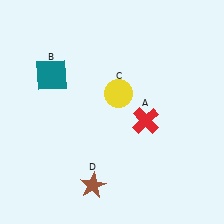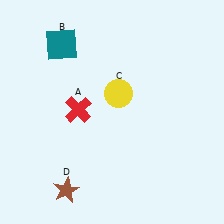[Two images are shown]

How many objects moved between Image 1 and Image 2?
3 objects moved between the two images.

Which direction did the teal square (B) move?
The teal square (B) moved up.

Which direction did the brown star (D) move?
The brown star (D) moved left.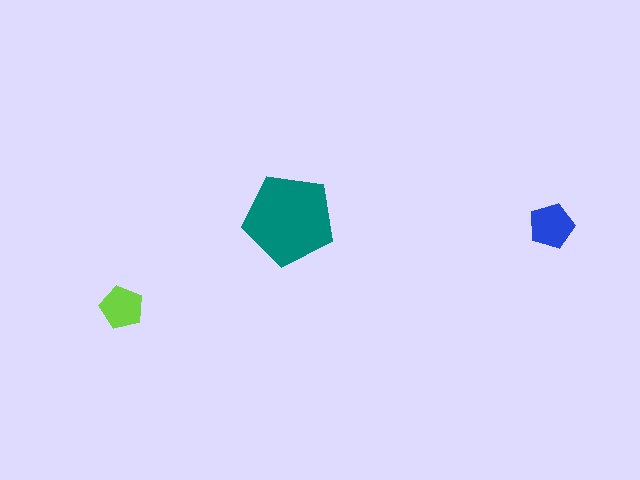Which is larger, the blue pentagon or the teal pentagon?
The teal one.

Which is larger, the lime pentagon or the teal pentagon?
The teal one.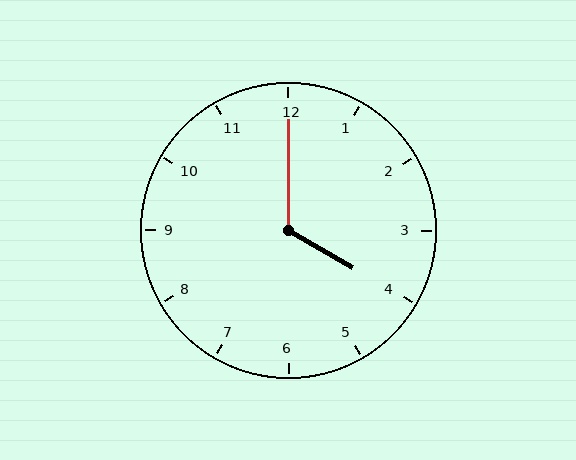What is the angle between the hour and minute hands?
Approximately 120 degrees.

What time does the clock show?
4:00.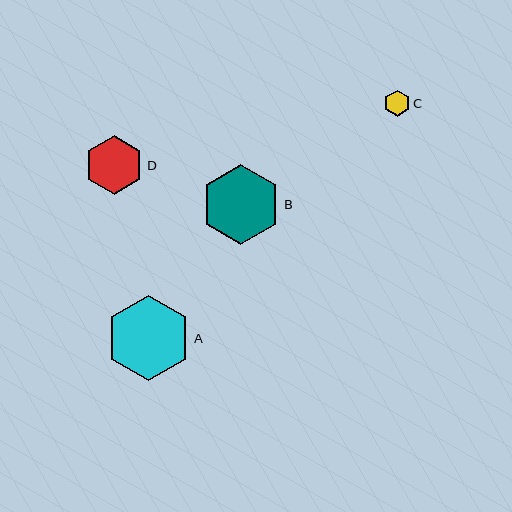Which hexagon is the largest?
Hexagon A is the largest with a size of approximately 85 pixels.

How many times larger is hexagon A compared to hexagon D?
Hexagon A is approximately 1.4 times the size of hexagon D.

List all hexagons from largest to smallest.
From largest to smallest: A, B, D, C.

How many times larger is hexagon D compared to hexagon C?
Hexagon D is approximately 2.3 times the size of hexagon C.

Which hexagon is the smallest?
Hexagon C is the smallest with a size of approximately 26 pixels.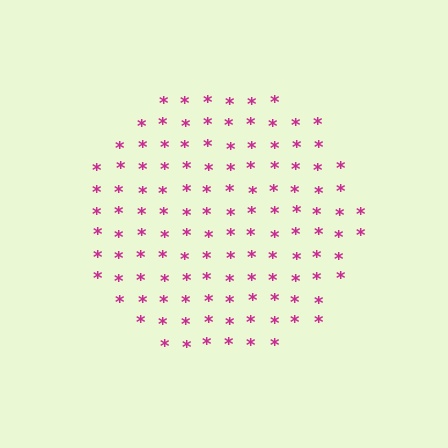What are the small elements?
The small elements are asterisks.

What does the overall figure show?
The overall figure shows a circle.